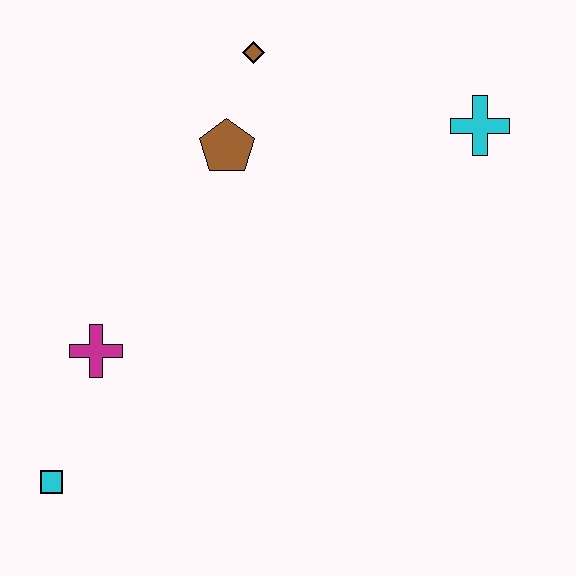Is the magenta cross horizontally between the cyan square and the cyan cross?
Yes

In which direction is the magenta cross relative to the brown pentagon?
The magenta cross is below the brown pentagon.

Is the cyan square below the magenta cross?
Yes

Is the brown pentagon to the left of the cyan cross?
Yes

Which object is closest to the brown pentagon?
The brown diamond is closest to the brown pentagon.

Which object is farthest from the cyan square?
The cyan cross is farthest from the cyan square.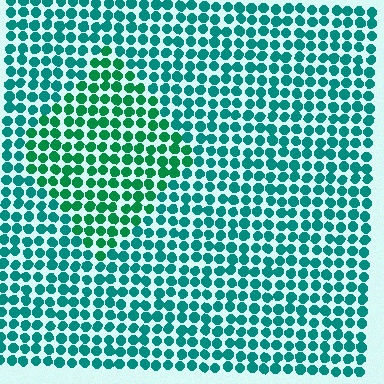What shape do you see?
I see a diamond.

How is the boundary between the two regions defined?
The boundary is defined purely by a slight shift in hue (about 26 degrees). Spacing, size, and orientation are identical on both sides.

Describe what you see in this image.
The image is filled with small teal elements in a uniform arrangement. A diamond-shaped region is visible where the elements are tinted to a slightly different hue, forming a subtle color boundary.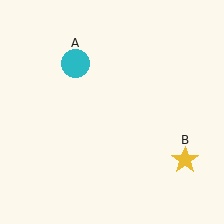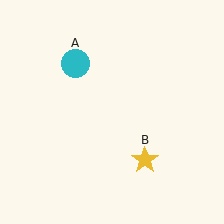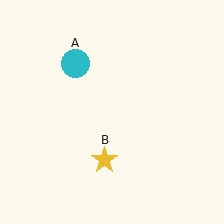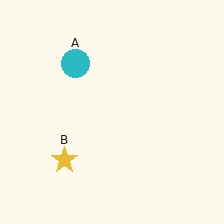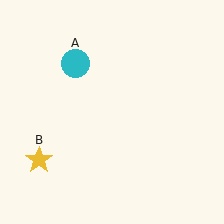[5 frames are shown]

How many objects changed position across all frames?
1 object changed position: yellow star (object B).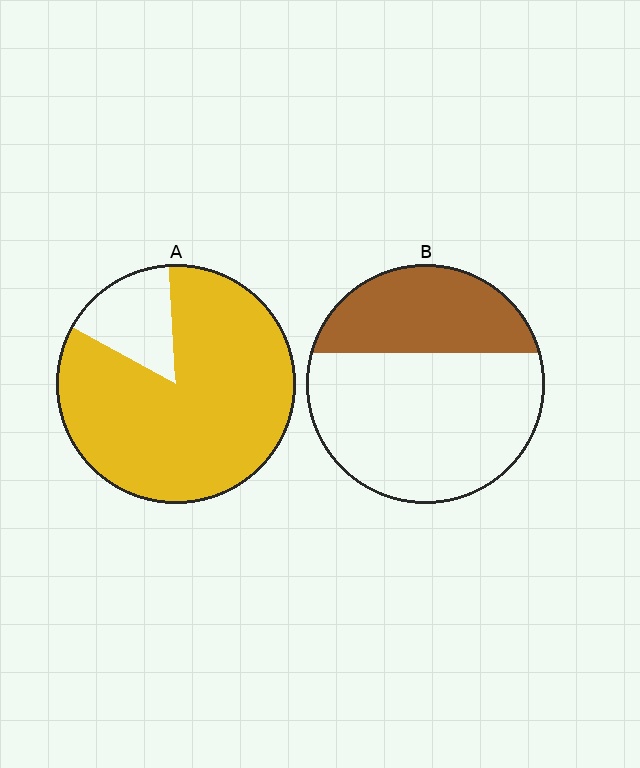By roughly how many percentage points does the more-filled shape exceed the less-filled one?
By roughly 50 percentage points (A over B).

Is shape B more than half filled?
No.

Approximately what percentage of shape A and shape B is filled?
A is approximately 85% and B is approximately 35%.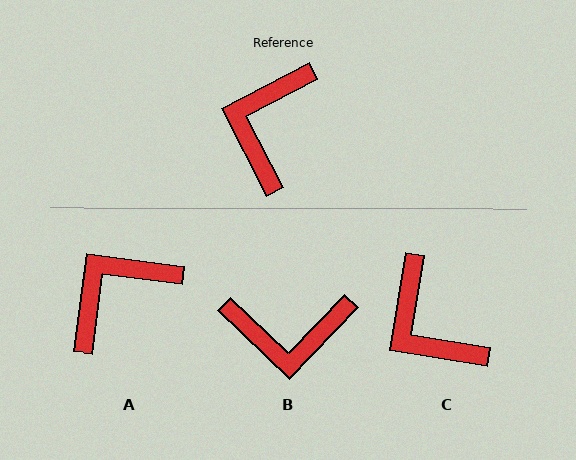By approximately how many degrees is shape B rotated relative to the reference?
Approximately 109 degrees counter-clockwise.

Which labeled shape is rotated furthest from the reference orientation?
B, about 109 degrees away.